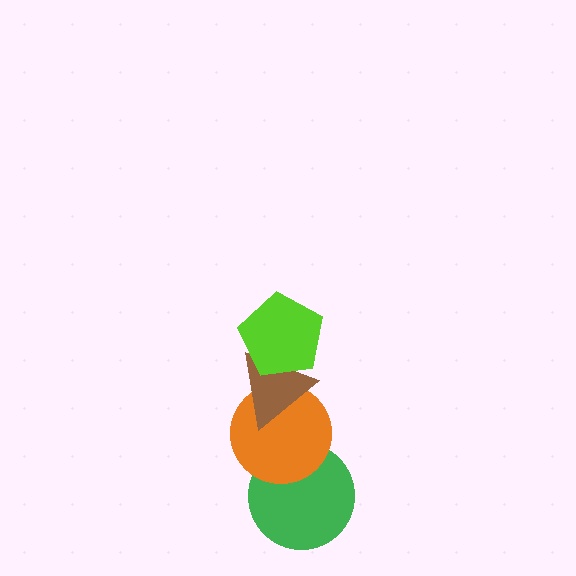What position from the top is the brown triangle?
The brown triangle is 2nd from the top.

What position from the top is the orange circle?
The orange circle is 3rd from the top.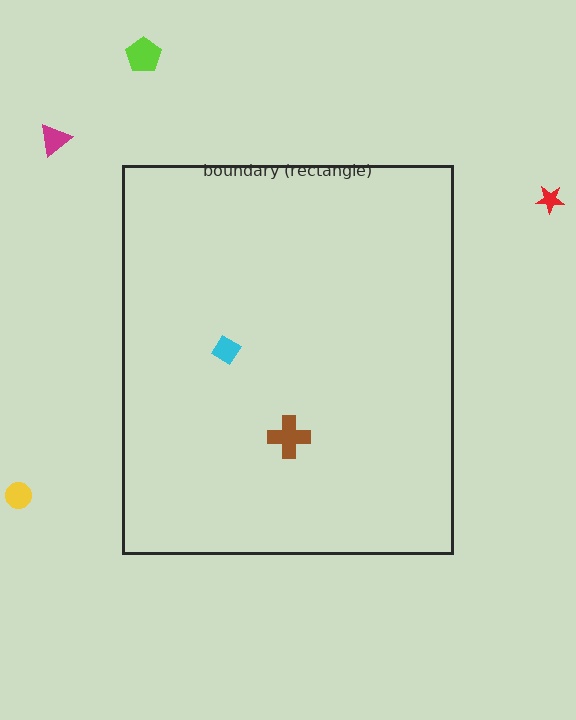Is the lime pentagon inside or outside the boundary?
Outside.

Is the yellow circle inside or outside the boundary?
Outside.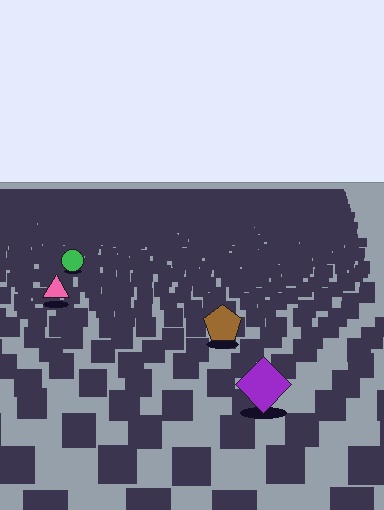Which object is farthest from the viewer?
The green circle is farthest from the viewer. It appears smaller and the ground texture around it is denser.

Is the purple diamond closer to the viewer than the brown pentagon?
Yes. The purple diamond is closer — you can tell from the texture gradient: the ground texture is coarser near it.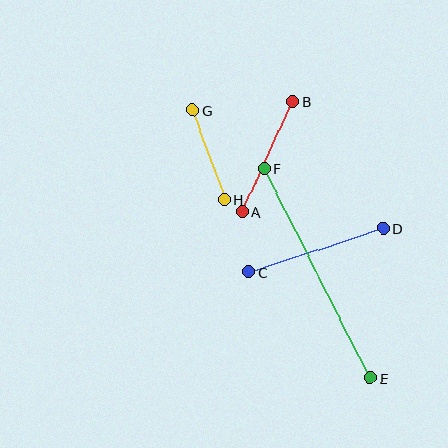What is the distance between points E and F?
The distance is approximately 235 pixels.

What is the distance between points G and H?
The distance is approximately 95 pixels.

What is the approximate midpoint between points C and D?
The midpoint is at approximately (316, 250) pixels.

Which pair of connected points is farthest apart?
Points E and F are farthest apart.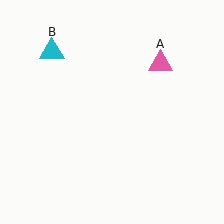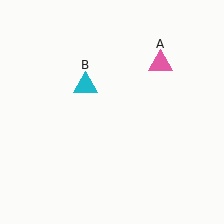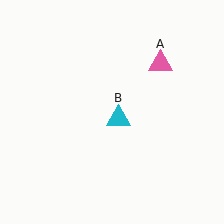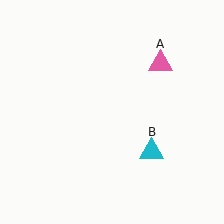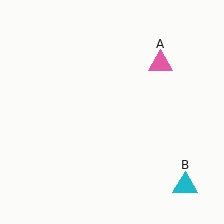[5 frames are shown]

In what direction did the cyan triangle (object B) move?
The cyan triangle (object B) moved down and to the right.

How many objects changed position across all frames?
1 object changed position: cyan triangle (object B).